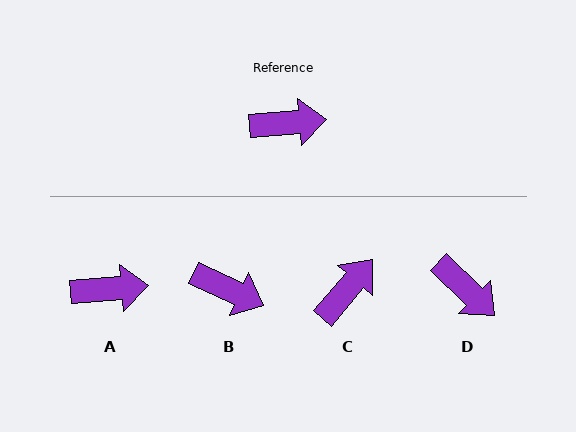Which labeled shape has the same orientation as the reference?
A.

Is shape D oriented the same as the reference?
No, it is off by about 48 degrees.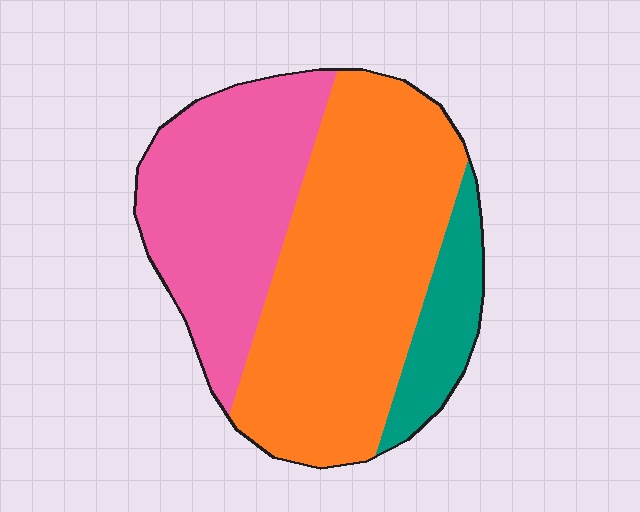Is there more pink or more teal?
Pink.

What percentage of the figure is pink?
Pink covers roughly 35% of the figure.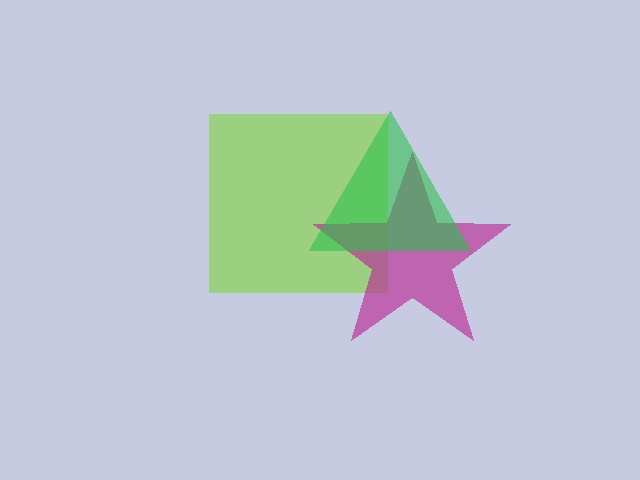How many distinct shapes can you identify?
There are 3 distinct shapes: a lime square, a magenta star, a green triangle.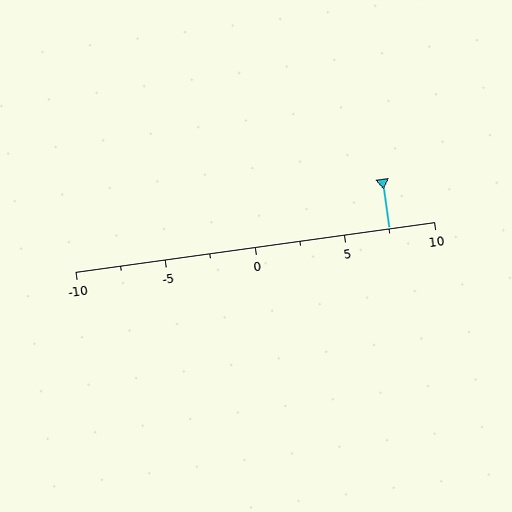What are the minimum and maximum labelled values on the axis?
The axis runs from -10 to 10.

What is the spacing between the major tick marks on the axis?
The major ticks are spaced 5 apart.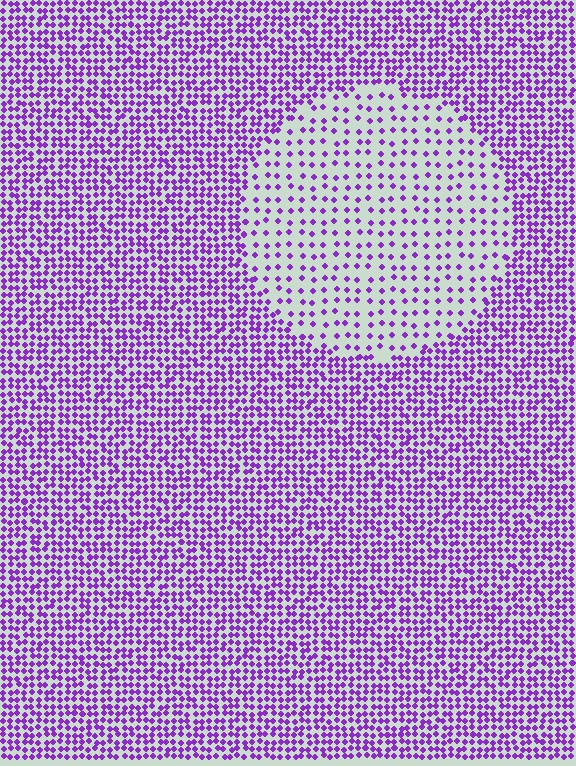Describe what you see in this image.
The image contains small purple elements arranged at two different densities. A circle-shaped region is visible where the elements are less densely packed than the surrounding area.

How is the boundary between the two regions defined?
The boundary is defined by a change in element density (approximately 2.6x ratio). All elements are the same color, size, and shape.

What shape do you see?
I see a circle.